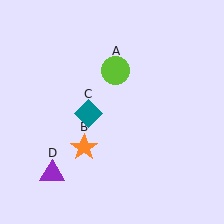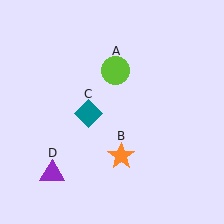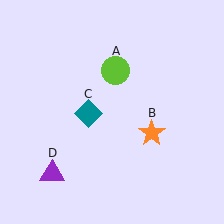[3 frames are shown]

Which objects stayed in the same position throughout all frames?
Lime circle (object A) and teal diamond (object C) and purple triangle (object D) remained stationary.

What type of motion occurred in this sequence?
The orange star (object B) rotated counterclockwise around the center of the scene.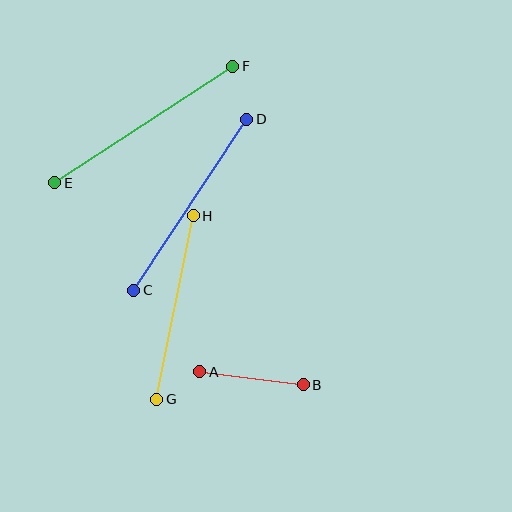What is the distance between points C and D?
The distance is approximately 205 pixels.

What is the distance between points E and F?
The distance is approximately 213 pixels.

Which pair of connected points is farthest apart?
Points E and F are farthest apart.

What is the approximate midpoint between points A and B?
The midpoint is at approximately (251, 378) pixels.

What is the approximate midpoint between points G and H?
The midpoint is at approximately (175, 308) pixels.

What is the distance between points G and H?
The distance is approximately 187 pixels.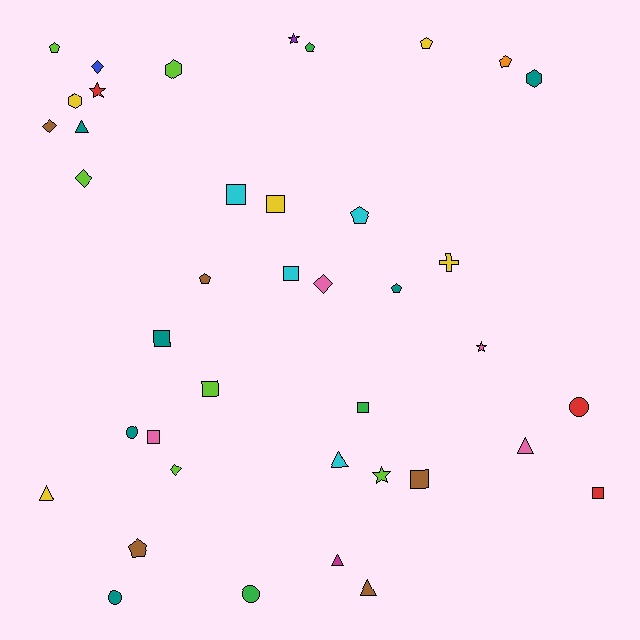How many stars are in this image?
There are 4 stars.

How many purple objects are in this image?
There is 1 purple object.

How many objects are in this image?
There are 40 objects.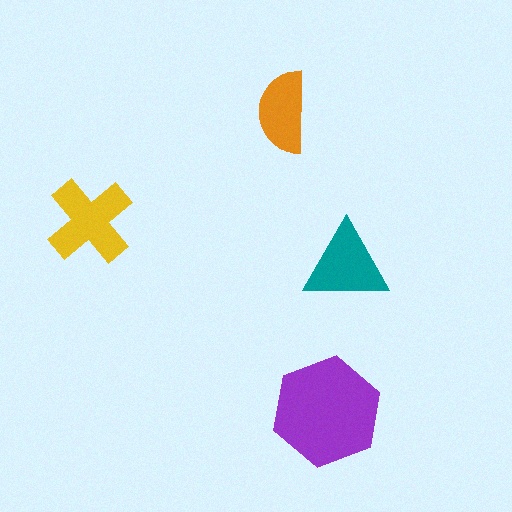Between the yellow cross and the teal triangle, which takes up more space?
The yellow cross.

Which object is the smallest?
The orange semicircle.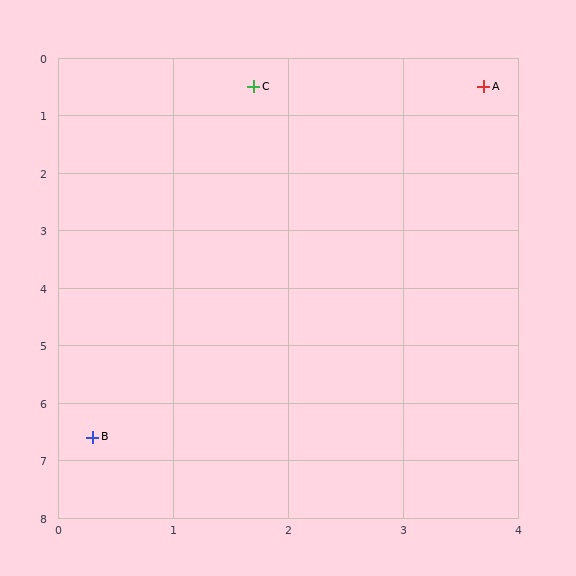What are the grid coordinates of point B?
Point B is at approximately (0.3, 6.6).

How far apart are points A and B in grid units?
Points A and B are about 7.0 grid units apart.